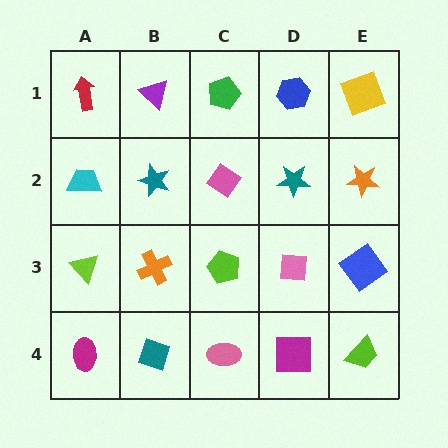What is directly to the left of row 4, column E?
A magenta square.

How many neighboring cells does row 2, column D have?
4.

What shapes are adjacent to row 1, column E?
An orange star (row 2, column E), a blue hexagon (row 1, column D).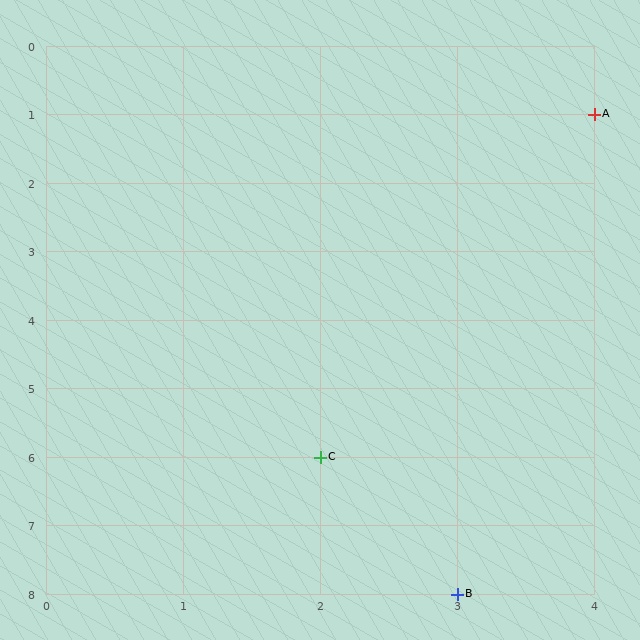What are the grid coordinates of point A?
Point A is at grid coordinates (4, 1).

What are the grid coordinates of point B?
Point B is at grid coordinates (3, 8).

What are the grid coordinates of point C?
Point C is at grid coordinates (2, 6).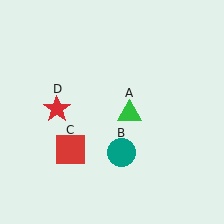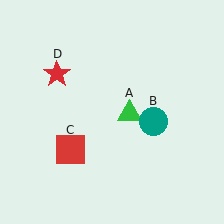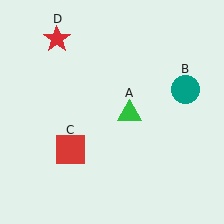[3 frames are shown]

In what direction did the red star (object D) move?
The red star (object D) moved up.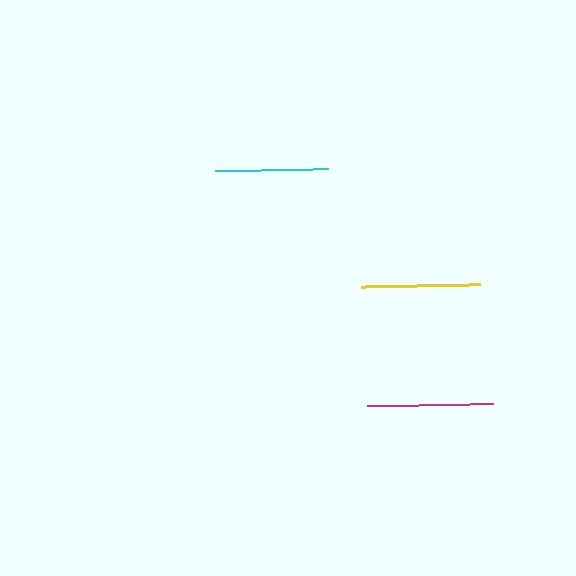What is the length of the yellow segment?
The yellow segment is approximately 119 pixels long.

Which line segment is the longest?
The magenta line is the longest at approximately 126 pixels.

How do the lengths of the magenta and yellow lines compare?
The magenta and yellow lines are approximately the same length.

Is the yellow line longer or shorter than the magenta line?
The magenta line is longer than the yellow line.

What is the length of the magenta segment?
The magenta segment is approximately 126 pixels long.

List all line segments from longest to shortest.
From longest to shortest: magenta, yellow, cyan.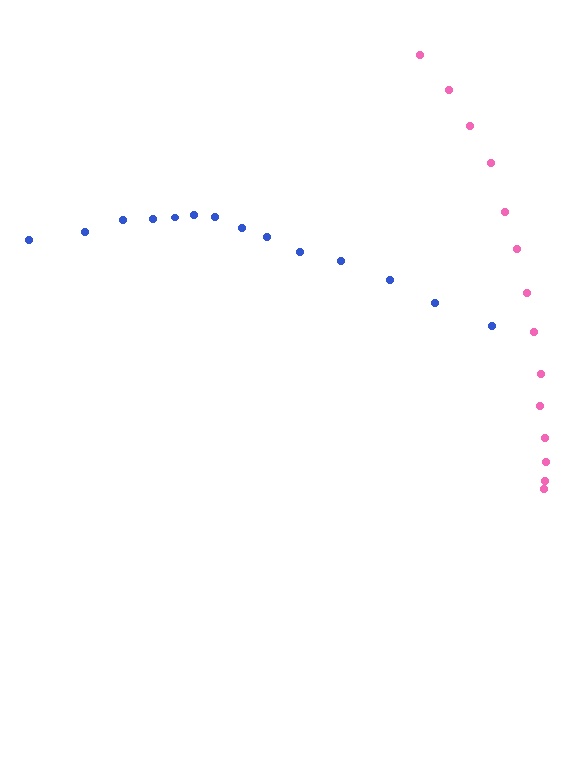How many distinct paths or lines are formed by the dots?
There are 2 distinct paths.